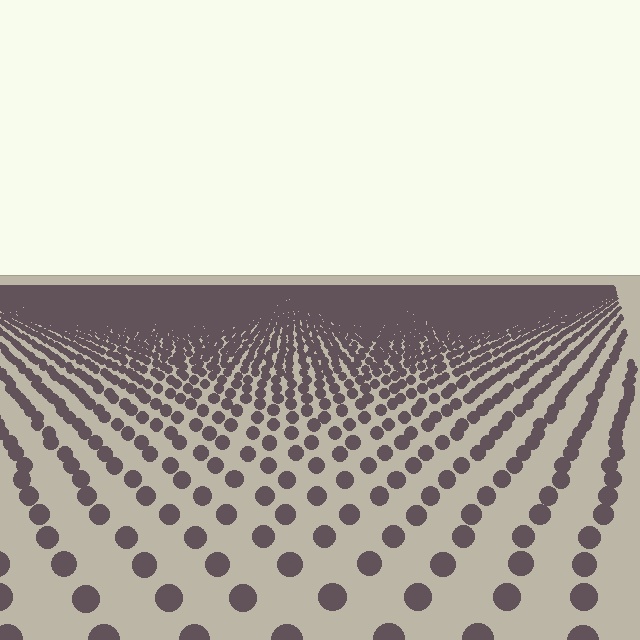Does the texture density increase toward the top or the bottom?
Density increases toward the top.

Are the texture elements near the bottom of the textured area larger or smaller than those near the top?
Larger. Near the bottom, elements are closer to the viewer and appear at a bigger on-screen size.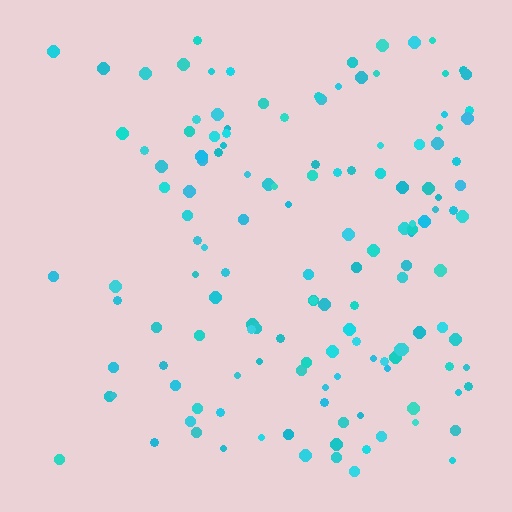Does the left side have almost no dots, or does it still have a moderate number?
Still a moderate number, just noticeably fewer than the right.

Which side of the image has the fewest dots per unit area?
The left.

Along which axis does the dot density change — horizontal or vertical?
Horizontal.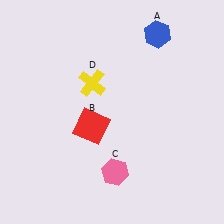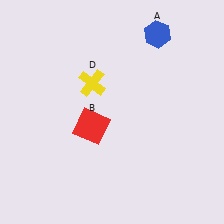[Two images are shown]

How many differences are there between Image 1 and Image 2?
There is 1 difference between the two images.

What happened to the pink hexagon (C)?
The pink hexagon (C) was removed in Image 2. It was in the bottom-right area of Image 1.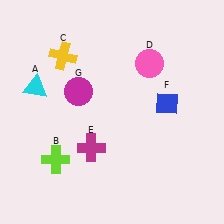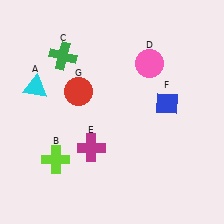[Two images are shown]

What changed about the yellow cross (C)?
In Image 1, C is yellow. In Image 2, it changed to green.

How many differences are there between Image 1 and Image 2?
There are 2 differences between the two images.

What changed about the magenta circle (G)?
In Image 1, G is magenta. In Image 2, it changed to red.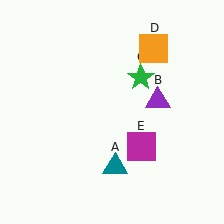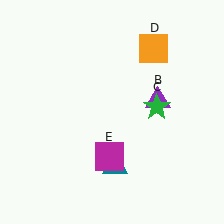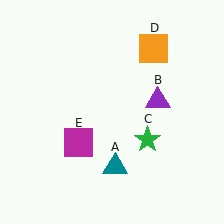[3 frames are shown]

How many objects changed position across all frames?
2 objects changed position: green star (object C), magenta square (object E).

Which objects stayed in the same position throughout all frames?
Teal triangle (object A) and purple triangle (object B) and orange square (object D) remained stationary.